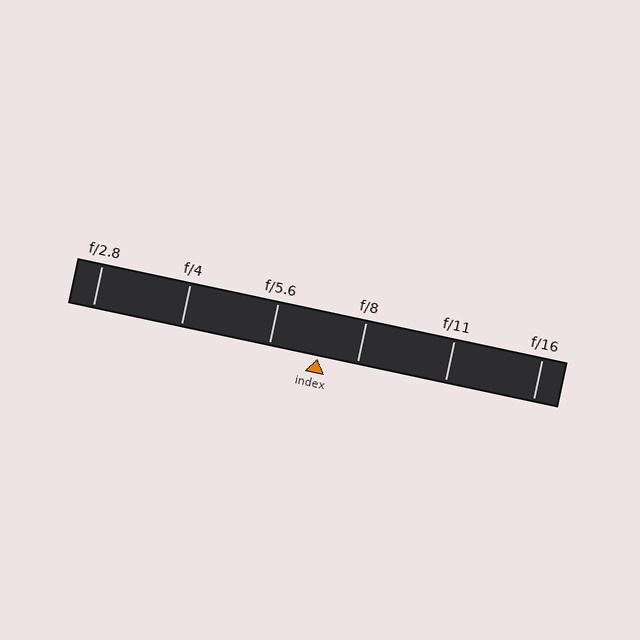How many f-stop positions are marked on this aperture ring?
There are 6 f-stop positions marked.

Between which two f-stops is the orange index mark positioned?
The index mark is between f/5.6 and f/8.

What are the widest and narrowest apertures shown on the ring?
The widest aperture shown is f/2.8 and the narrowest is f/16.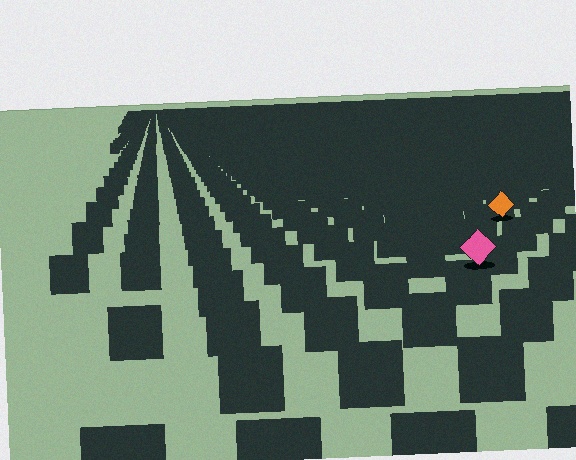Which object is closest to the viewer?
The pink diamond is closest. The texture marks near it are larger and more spread out.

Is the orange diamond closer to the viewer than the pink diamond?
No. The pink diamond is closer — you can tell from the texture gradient: the ground texture is coarser near it.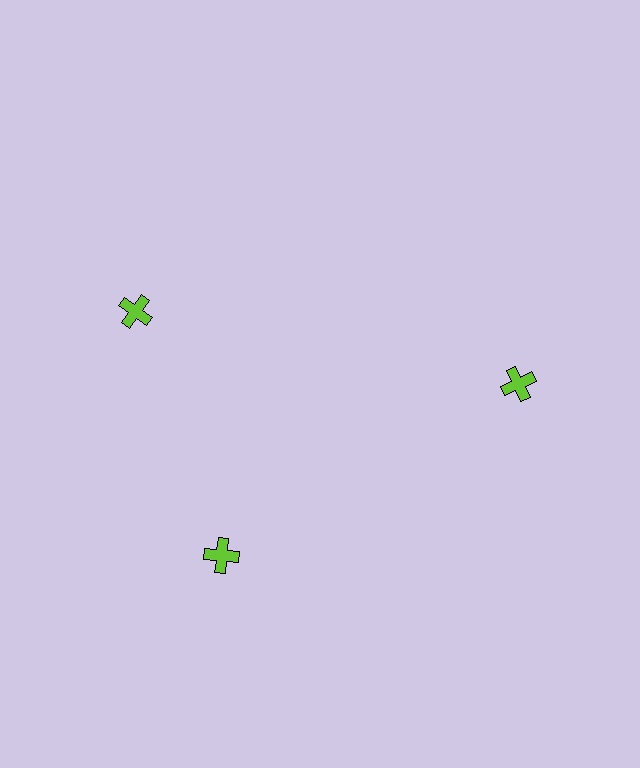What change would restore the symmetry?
The symmetry would be restored by rotating it back into even spacing with its neighbors so that all 3 crosses sit at equal angles and equal distance from the center.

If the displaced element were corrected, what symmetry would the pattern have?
It would have 3-fold rotational symmetry — the pattern would map onto itself every 120 degrees.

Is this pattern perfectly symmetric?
No. The 3 lime crosses are arranged in a ring, but one element near the 11 o'clock position is rotated out of alignment along the ring, breaking the 3-fold rotational symmetry.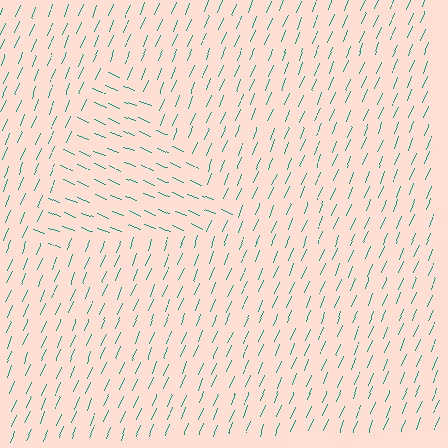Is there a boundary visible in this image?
Yes, there is a texture boundary formed by a change in line orientation.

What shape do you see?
I see a triangle.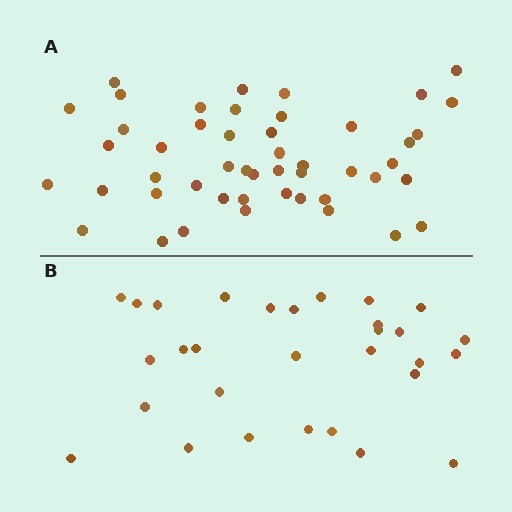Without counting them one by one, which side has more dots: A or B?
Region A (the top region) has more dots.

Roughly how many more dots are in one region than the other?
Region A has approximately 20 more dots than region B.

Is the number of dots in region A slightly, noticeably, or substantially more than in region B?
Region A has substantially more. The ratio is roughly 1.6 to 1.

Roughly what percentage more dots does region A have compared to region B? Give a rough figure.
About 60% more.